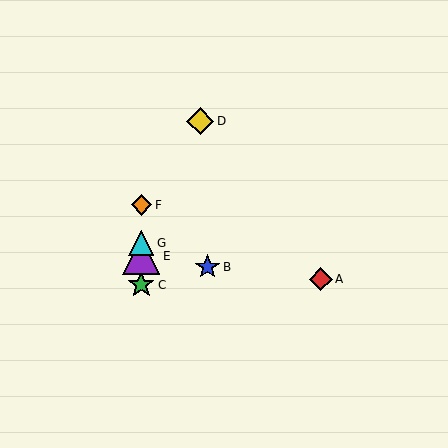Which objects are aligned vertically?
Objects C, E, F, G are aligned vertically.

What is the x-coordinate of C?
Object C is at x≈141.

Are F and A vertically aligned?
No, F is at x≈141 and A is at x≈321.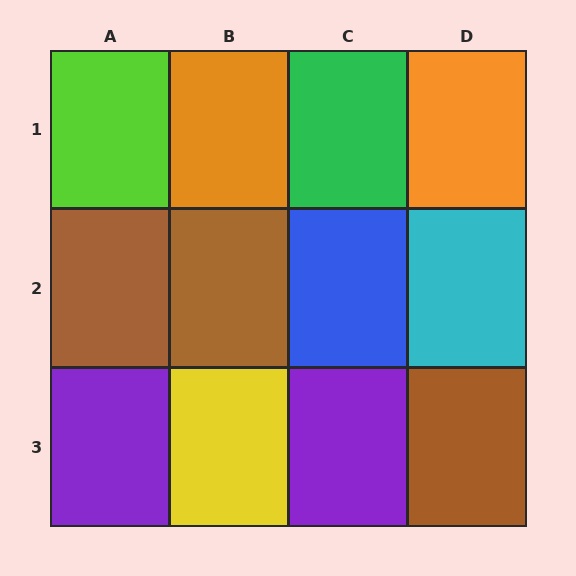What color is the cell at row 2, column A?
Brown.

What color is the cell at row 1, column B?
Orange.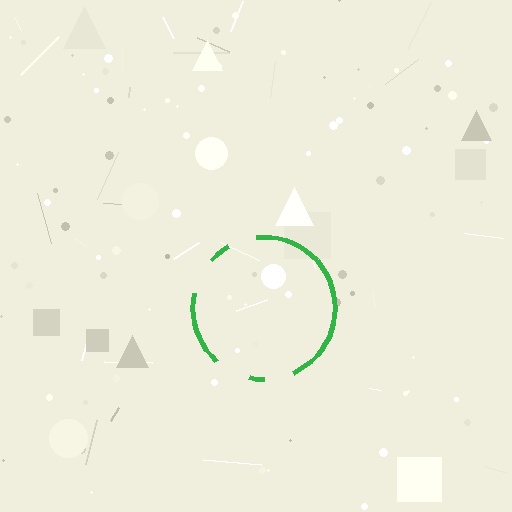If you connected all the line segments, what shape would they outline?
They would outline a circle.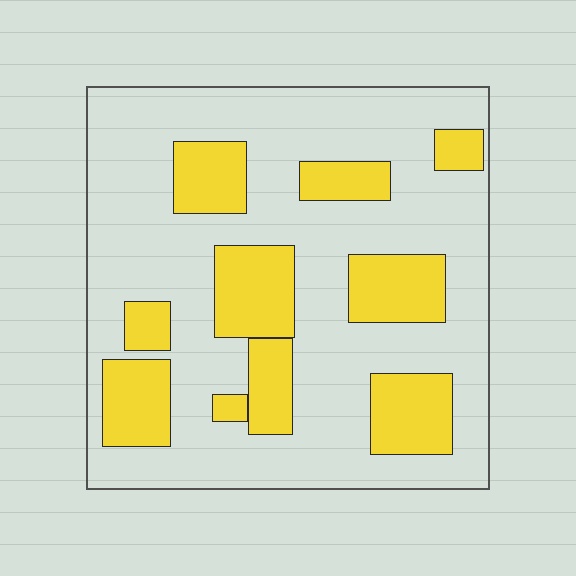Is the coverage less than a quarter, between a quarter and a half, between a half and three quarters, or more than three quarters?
Between a quarter and a half.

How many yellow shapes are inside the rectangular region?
10.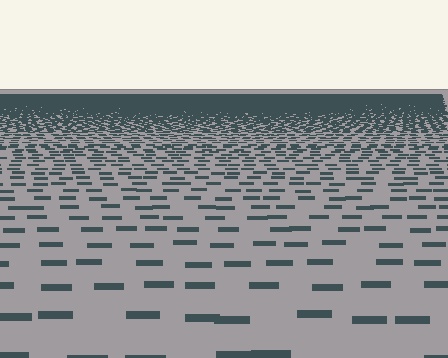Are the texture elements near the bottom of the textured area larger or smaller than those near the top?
Larger. Near the bottom, elements are closer to the viewer and appear at a bigger on-screen size.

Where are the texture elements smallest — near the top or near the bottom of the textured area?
Near the top.